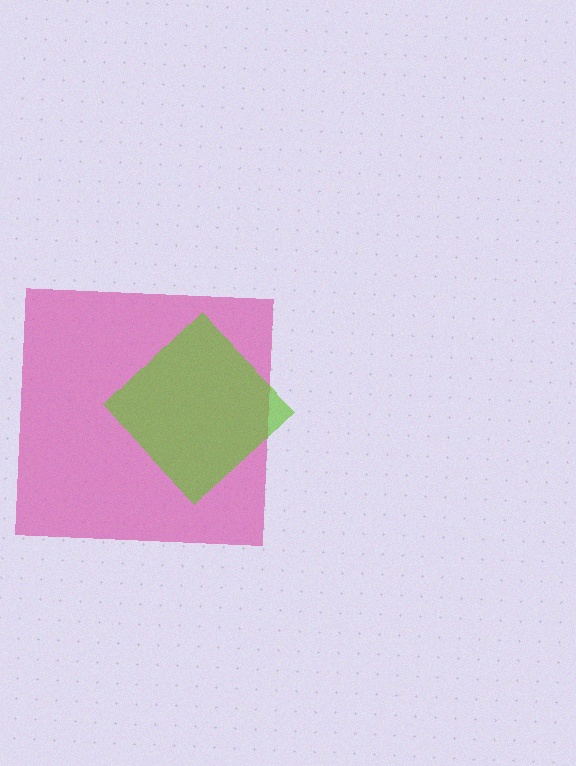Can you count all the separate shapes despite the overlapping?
Yes, there are 2 separate shapes.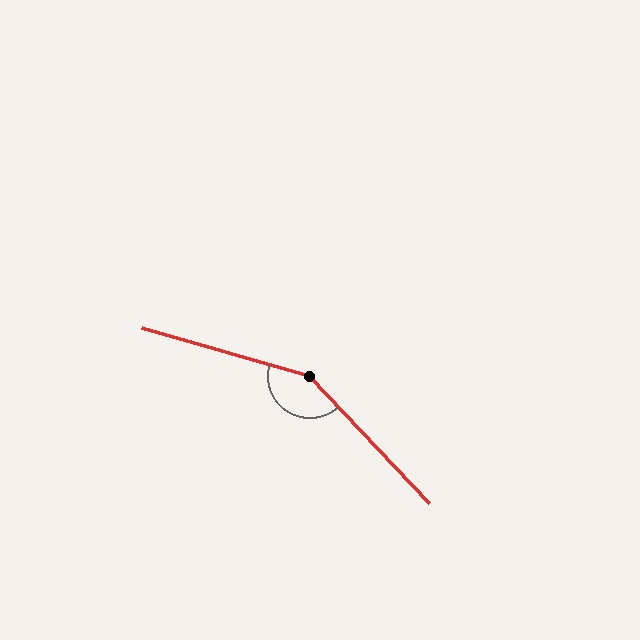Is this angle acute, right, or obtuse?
It is obtuse.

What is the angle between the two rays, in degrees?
Approximately 149 degrees.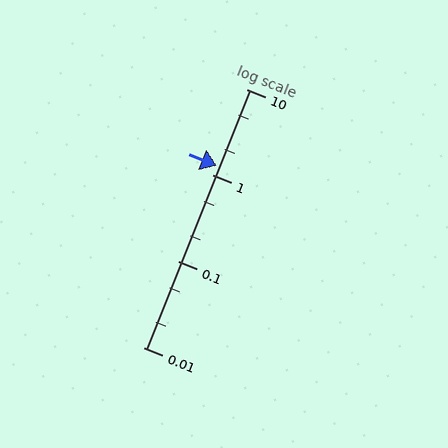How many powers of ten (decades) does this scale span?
The scale spans 3 decades, from 0.01 to 10.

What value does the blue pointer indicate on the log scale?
The pointer indicates approximately 1.3.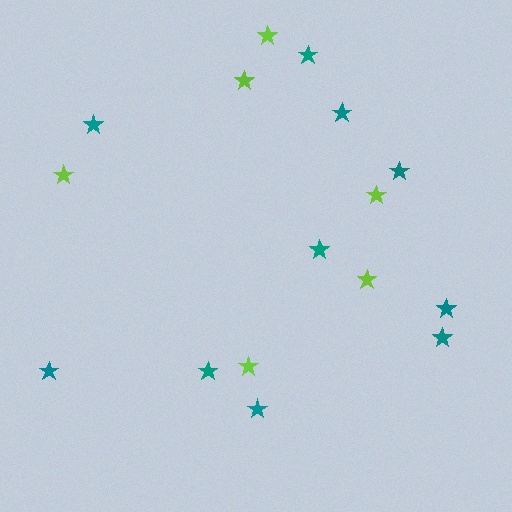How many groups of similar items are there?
There are 2 groups: one group of lime stars (6) and one group of teal stars (10).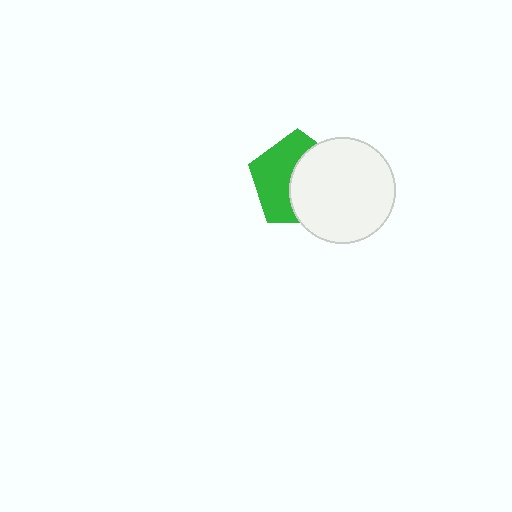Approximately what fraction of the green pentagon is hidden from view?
Roughly 51% of the green pentagon is hidden behind the white circle.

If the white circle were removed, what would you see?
You would see the complete green pentagon.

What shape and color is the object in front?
The object in front is a white circle.